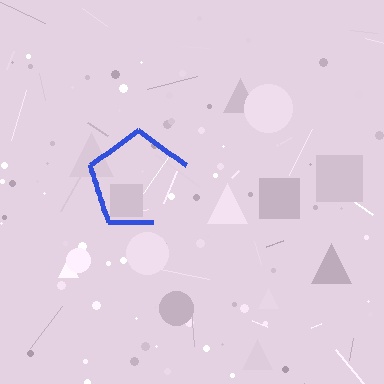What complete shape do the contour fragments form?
The contour fragments form a pentagon.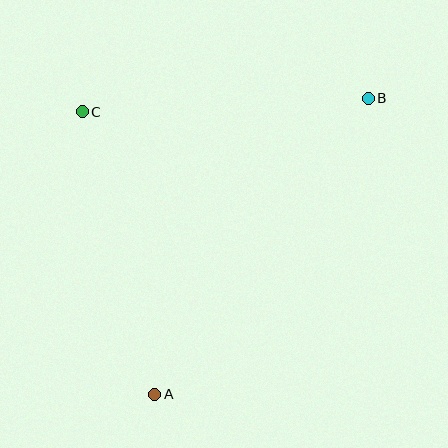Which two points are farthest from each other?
Points A and B are farthest from each other.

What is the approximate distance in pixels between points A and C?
The distance between A and C is approximately 292 pixels.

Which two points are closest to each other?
Points B and C are closest to each other.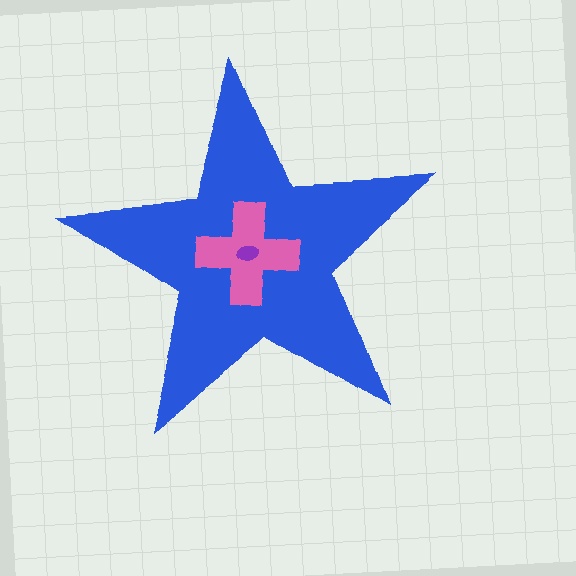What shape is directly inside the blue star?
The pink cross.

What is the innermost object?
The purple ellipse.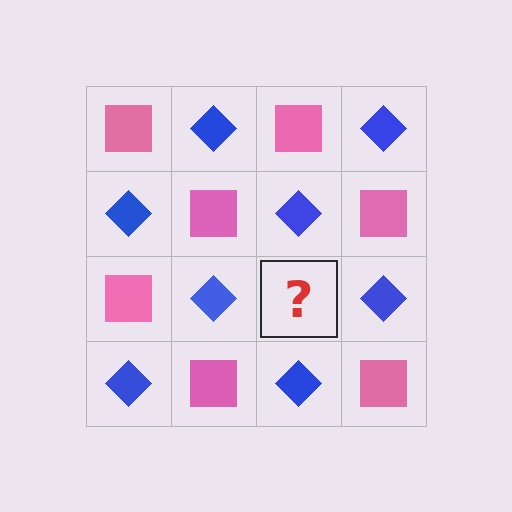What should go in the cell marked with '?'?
The missing cell should contain a pink square.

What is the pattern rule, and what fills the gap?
The rule is that it alternates pink square and blue diamond in a checkerboard pattern. The gap should be filled with a pink square.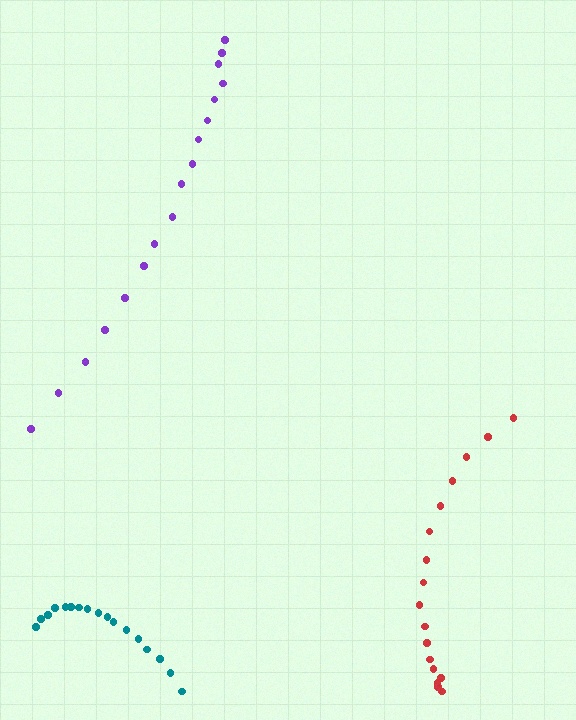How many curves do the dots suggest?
There are 3 distinct paths.